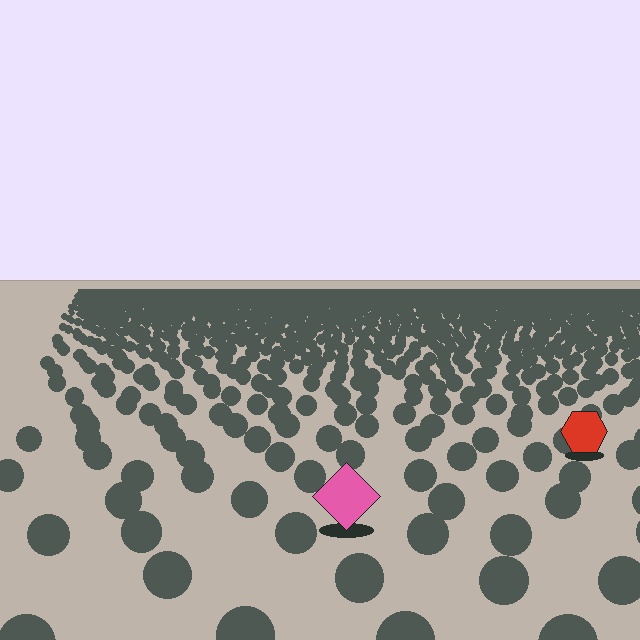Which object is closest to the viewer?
The pink diamond is closest. The texture marks near it are larger and more spread out.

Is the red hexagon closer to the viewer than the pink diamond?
No. The pink diamond is closer — you can tell from the texture gradient: the ground texture is coarser near it.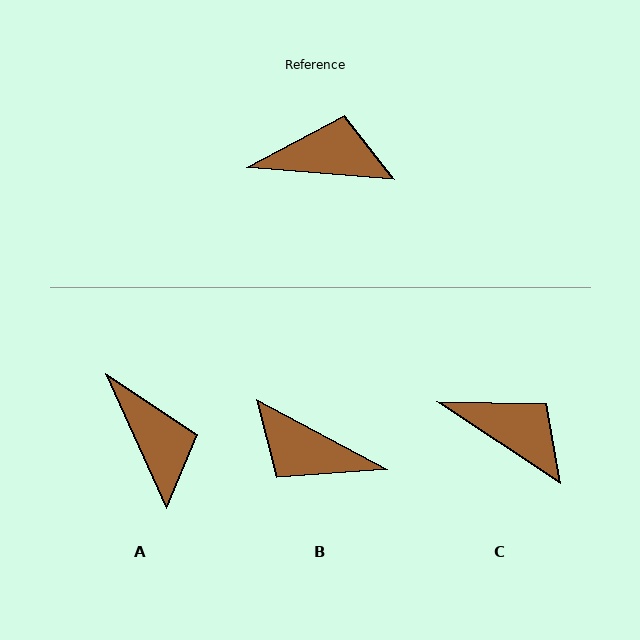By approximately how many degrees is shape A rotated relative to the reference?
Approximately 61 degrees clockwise.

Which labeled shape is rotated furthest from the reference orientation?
B, about 157 degrees away.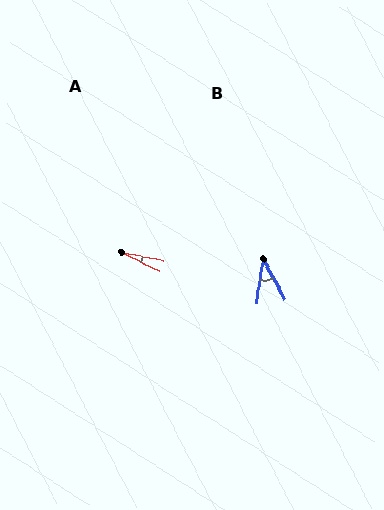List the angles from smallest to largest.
A (16°), B (37°).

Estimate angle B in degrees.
Approximately 37 degrees.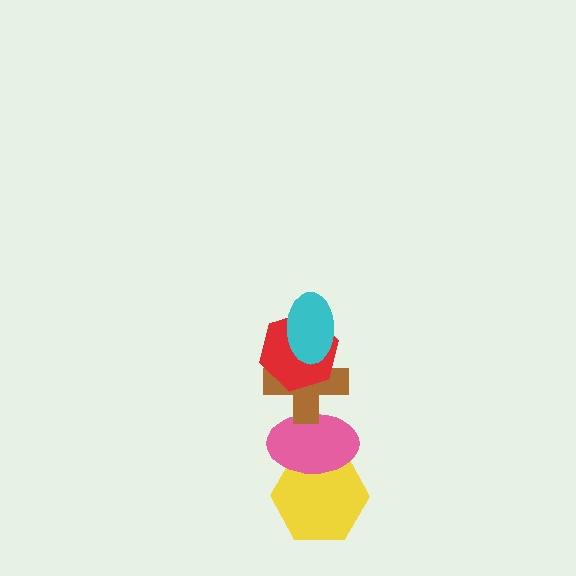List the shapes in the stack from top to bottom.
From top to bottom: the cyan ellipse, the red hexagon, the brown cross, the pink ellipse, the yellow hexagon.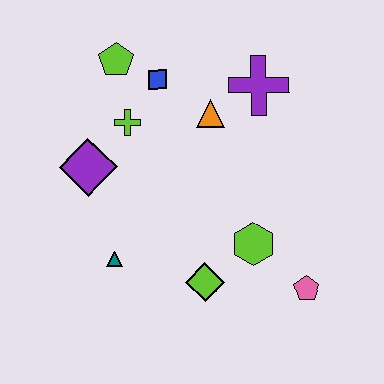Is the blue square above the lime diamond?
Yes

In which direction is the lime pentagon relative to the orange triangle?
The lime pentagon is to the left of the orange triangle.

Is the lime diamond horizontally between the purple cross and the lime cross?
Yes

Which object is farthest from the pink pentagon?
The lime pentagon is farthest from the pink pentagon.